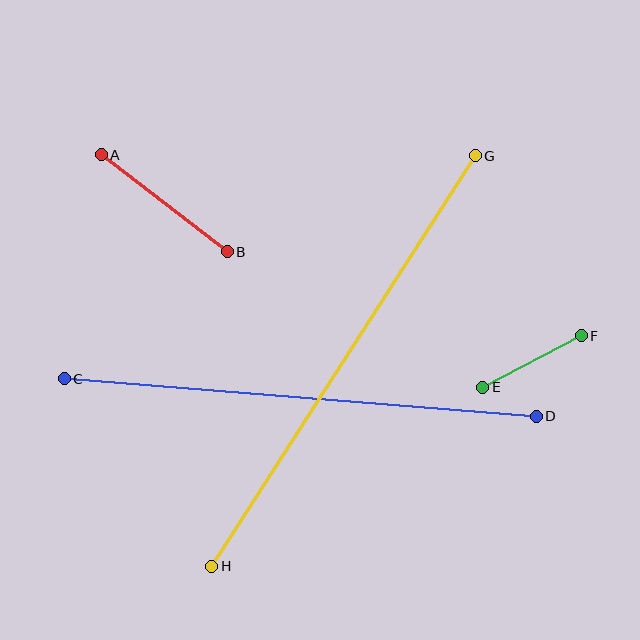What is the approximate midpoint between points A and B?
The midpoint is at approximately (164, 203) pixels.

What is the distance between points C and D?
The distance is approximately 474 pixels.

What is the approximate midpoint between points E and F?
The midpoint is at approximately (532, 361) pixels.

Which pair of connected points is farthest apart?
Points G and H are farthest apart.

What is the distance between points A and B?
The distance is approximately 159 pixels.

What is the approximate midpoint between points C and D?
The midpoint is at approximately (300, 398) pixels.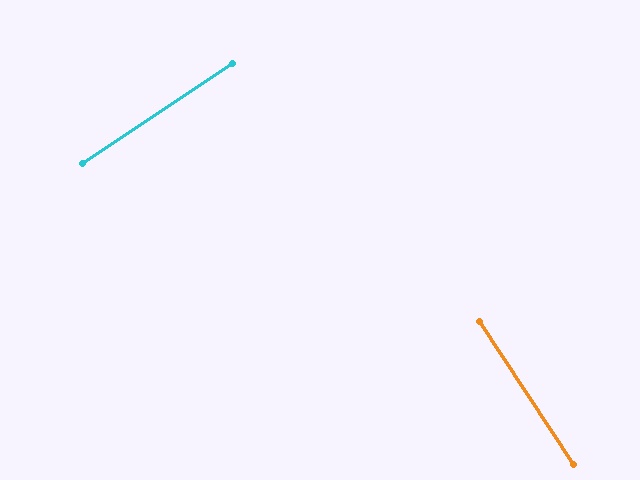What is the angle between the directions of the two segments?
Approximately 90 degrees.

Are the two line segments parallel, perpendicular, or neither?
Perpendicular — they meet at approximately 90°.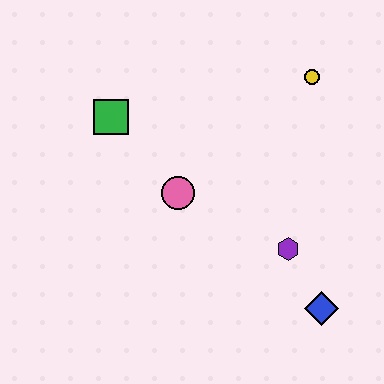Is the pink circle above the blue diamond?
Yes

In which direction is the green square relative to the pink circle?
The green square is above the pink circle.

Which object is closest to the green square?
The pink circle is closest to the green square.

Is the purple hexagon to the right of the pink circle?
Yes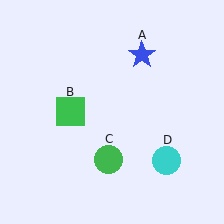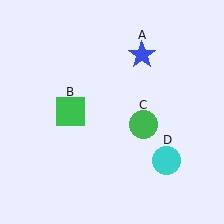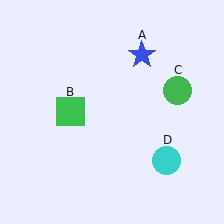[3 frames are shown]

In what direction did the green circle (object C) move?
The green circle (object C) moved up and to the right.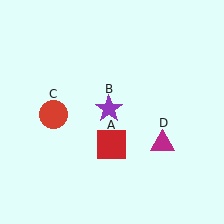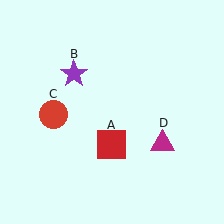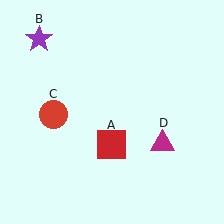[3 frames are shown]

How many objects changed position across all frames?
1 object changed position: purple star (object B).